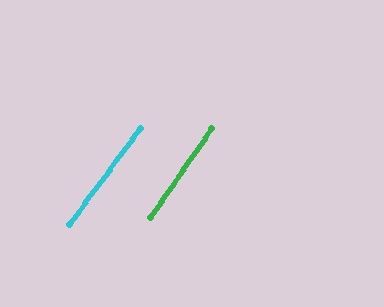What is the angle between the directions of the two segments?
Approximately 2 degrees.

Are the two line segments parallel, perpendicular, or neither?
Parallel — their directions differ by only 1.6°.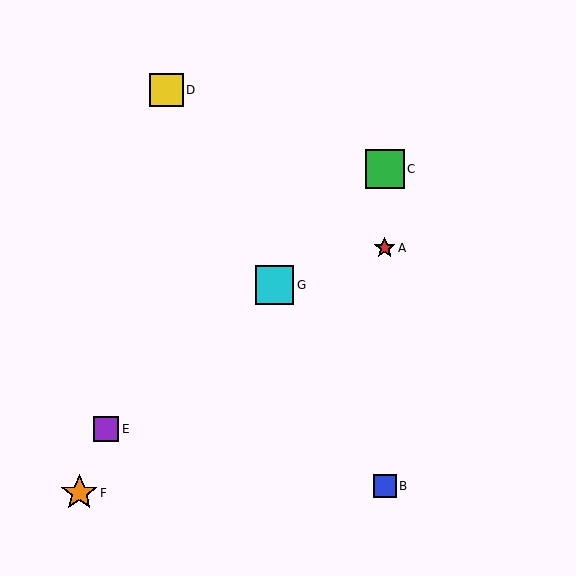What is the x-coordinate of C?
Object C is at x≈385.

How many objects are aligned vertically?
3 objects (A, B, C) are aligned vertically.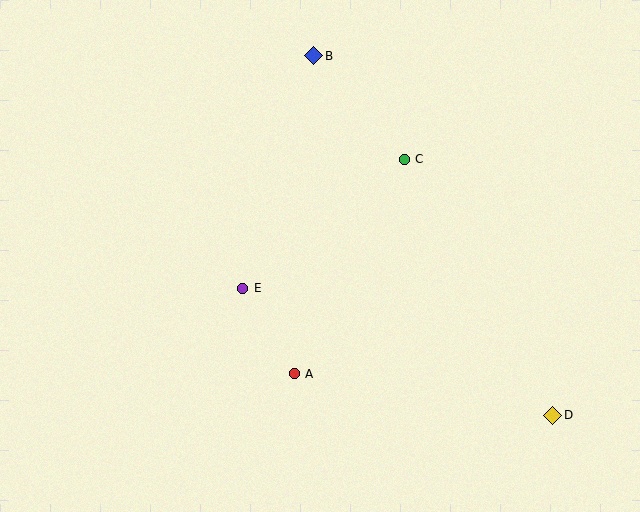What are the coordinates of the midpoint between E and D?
The midpoint between E and D is at (398, 352).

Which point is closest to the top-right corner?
Point C is closest to the top-right corner.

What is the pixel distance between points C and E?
The distance between C and E is 207 pixels.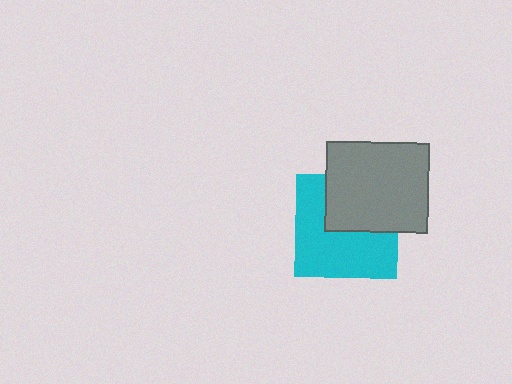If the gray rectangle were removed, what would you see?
You would see the complete cyan square.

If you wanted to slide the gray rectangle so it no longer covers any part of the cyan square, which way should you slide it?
Slide it up — that is the most direct way to separate the two shapes.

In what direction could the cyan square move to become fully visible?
The cyan square could move down. That would shift it out from behind the gray rectangle entirely.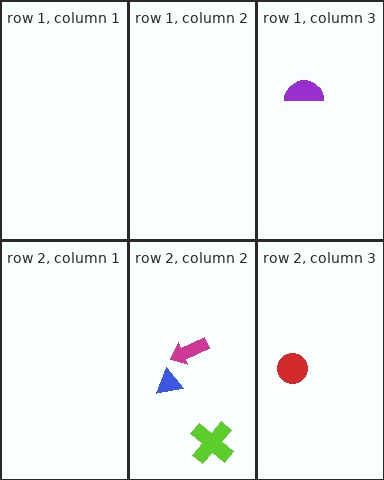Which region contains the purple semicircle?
The row 1, column 3 region.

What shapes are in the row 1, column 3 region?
The purple semicircle.